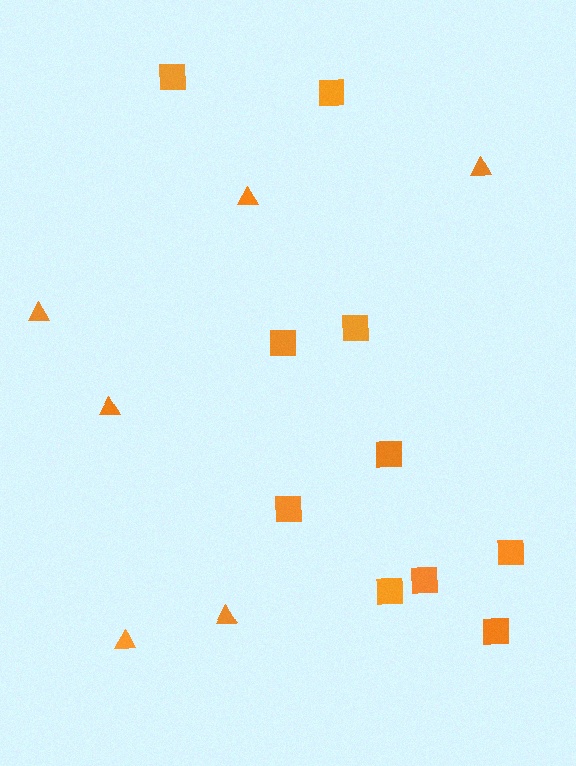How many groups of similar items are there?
There are 2 groups: one group of squares (10) and one group of triangles (6).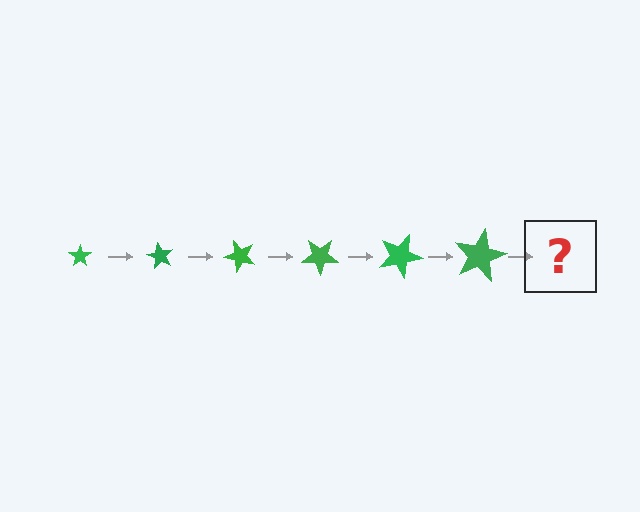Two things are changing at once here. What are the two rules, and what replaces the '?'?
The two rules are that the star grows larger each step and it rotates 60 degrees each step. The '?' should be a star, larger than the previous one and rotated 360 degrees from the start.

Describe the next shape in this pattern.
It should be a star, larger than the previous one and rotated 360 degrees from the start.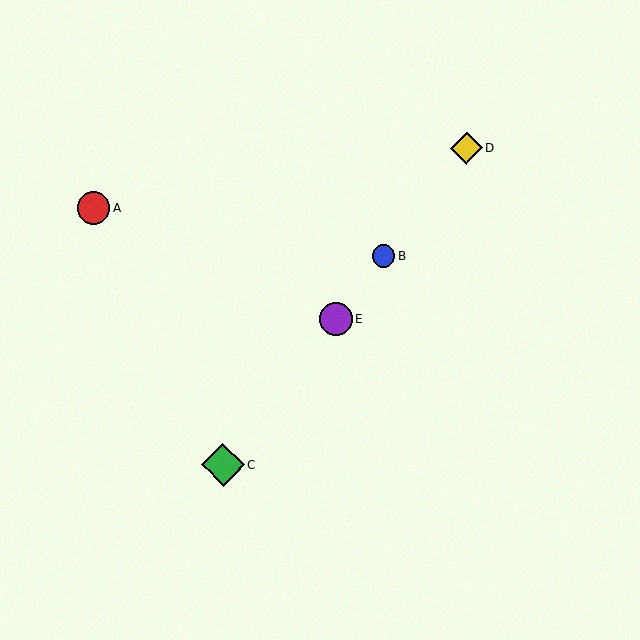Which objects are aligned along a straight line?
Objects B, C, D, E are aligned along a straight line.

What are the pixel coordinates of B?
Object B is at (384, 256).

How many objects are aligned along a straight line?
4 objects (B, C, D, E) are aligned along a straight line.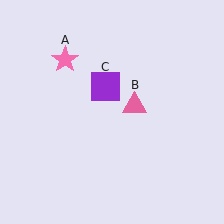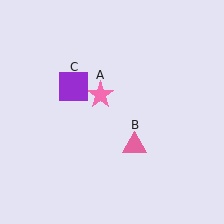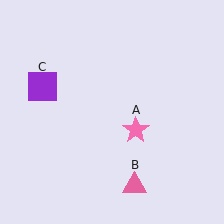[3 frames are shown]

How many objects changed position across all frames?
3 objects changed position: pink star (object A), pink triangle (object B), purple square (object C).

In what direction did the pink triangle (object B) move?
The pink triangle (object B) moved down.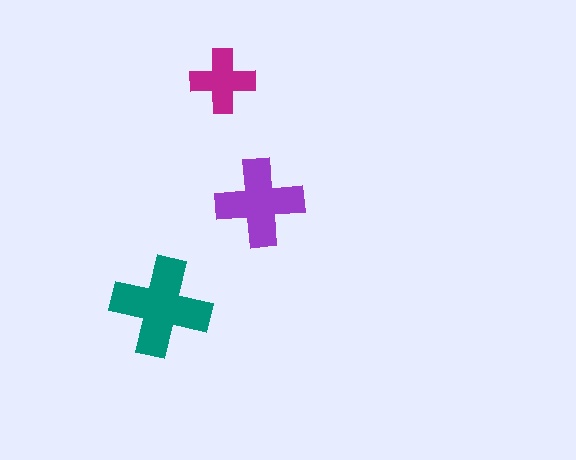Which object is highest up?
The magenta cross is topmost.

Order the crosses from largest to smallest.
the teal one, the purple one, the magenta one.